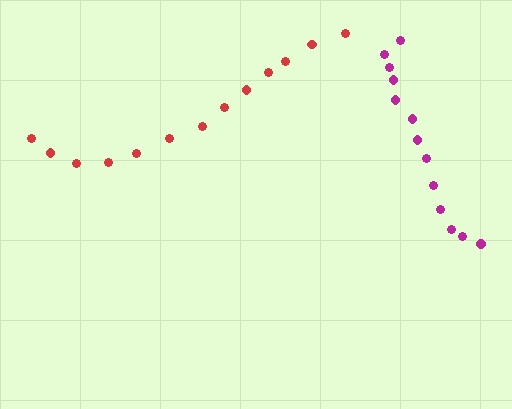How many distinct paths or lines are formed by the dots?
There are 2 distinct paths.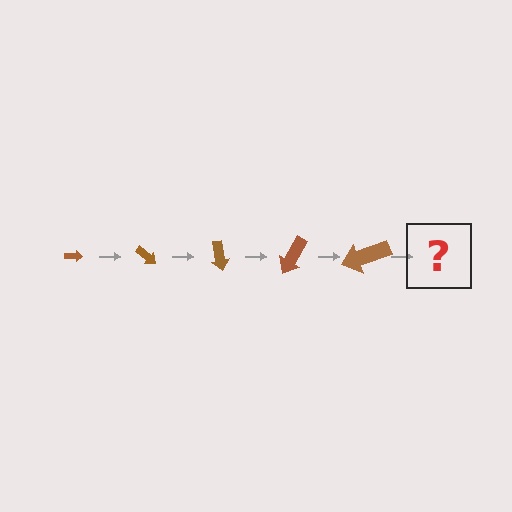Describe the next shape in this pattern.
It should be an arrow, larger than the previous one and rotated 200 degrees from the start.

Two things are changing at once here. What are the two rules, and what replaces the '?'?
The two rules are that the arrow grows larger each step and it rotates 40 degrees each step. The '?' should be an arrow, larger than the previous one and rotated 200 degrees from the start.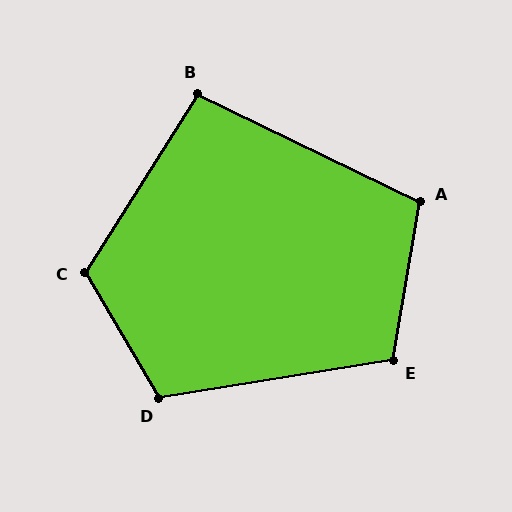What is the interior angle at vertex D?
Approximately 111 degrees (obtuse).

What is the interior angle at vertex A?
Approximately 106 degrees (obtuse).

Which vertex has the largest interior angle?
C, at approximately 117 degrees.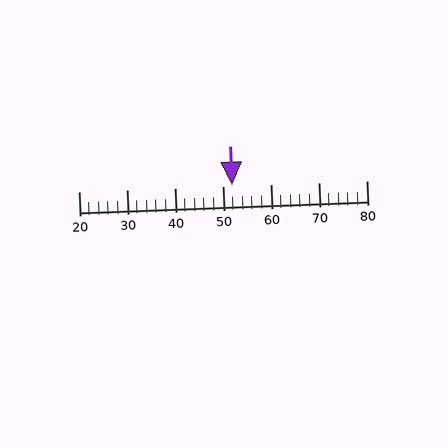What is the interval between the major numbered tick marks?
The major tick marks are spaced 10 units apart.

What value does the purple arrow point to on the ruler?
The purple arrow points to approximately 52.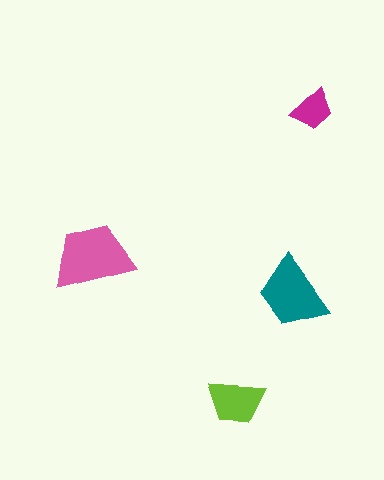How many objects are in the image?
There are 4 objects in the image.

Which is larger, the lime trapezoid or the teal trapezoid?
The teal one.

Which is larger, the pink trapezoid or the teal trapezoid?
The pink one.